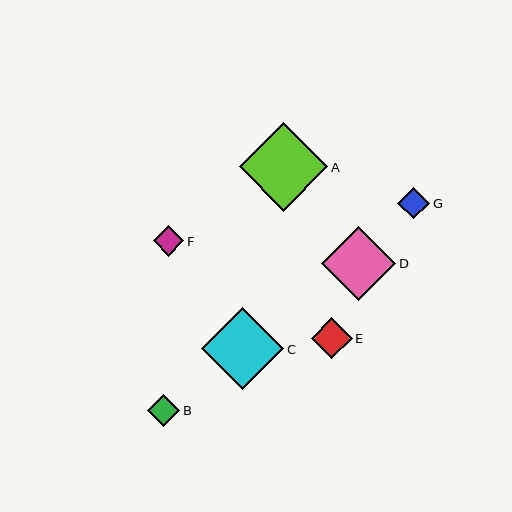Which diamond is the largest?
Diamond A is the largest with a size of approximately 88 pixels.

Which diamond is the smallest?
Diamond F is the smallest with a size of approximately 31 pixels.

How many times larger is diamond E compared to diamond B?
Diamond E is approximately 1.3 times the size of diamond B.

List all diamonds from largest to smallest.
From largest to smallest: A, C, D, E, B, G, F.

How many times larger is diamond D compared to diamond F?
Diamond D is approximately 2.4 times the size of diamond F.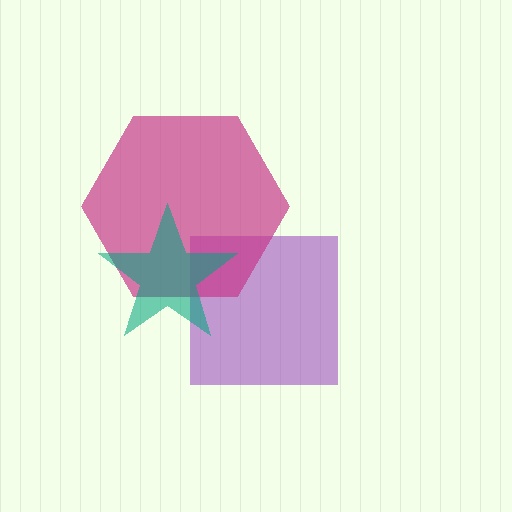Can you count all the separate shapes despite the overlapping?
Yes, there are 3 separate shapes.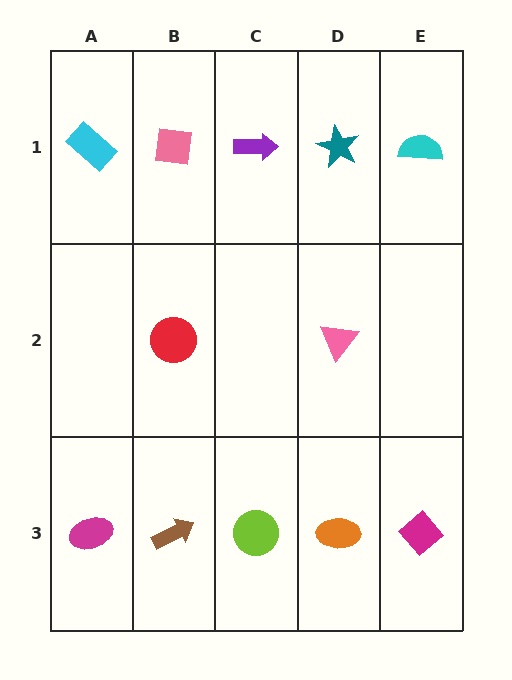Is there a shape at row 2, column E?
No, that cell is empty.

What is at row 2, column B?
A red circle.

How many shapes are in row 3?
5 shapes.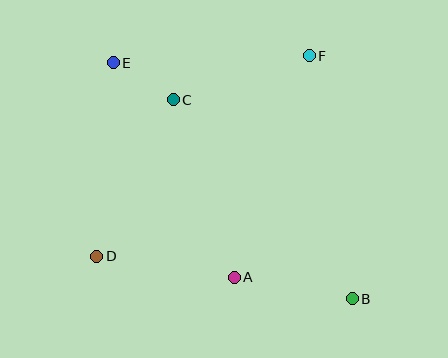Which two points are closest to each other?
Points C and E are closest to each other.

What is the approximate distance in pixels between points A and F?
The distance between A and F is approximately 234 pixels.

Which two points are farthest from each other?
Points B and E are farthest from each other.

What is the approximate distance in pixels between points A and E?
The distance between A and E is approximately 246 pixels.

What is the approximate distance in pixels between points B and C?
The distance between B and C is approximately 268 pixels.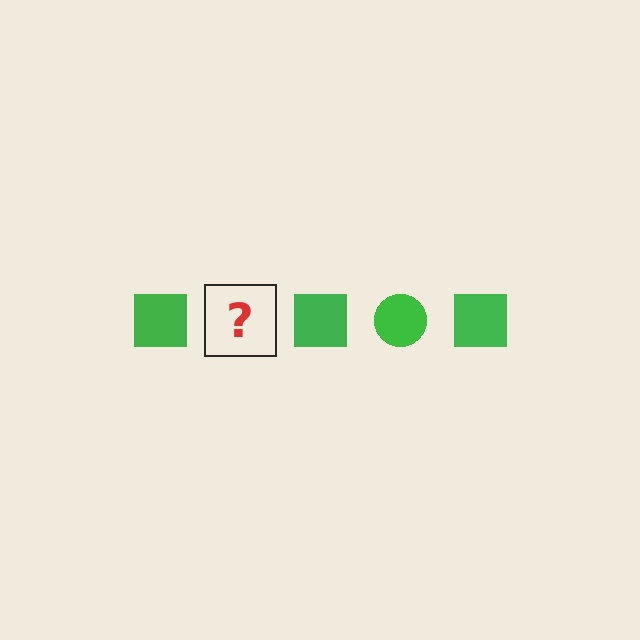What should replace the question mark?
The question mark should be replaced with a green circle.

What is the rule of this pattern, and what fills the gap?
The rule is that the pattern cycles through square, circle shapes in green. The gap should be filled with a green circle.